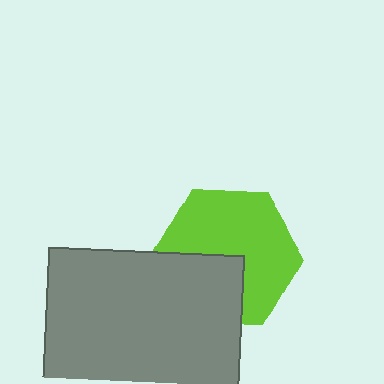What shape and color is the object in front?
The object in front is a gray square.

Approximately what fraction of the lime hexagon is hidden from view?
Roughly 34% of the lime hexagon is hidden behind the gray square.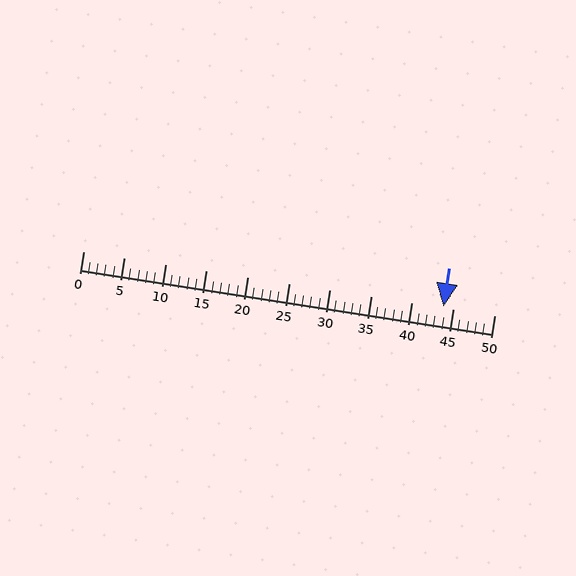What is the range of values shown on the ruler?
The ruler shows values from 0 to 50.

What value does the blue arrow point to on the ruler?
The blue arrow points to approximately 44.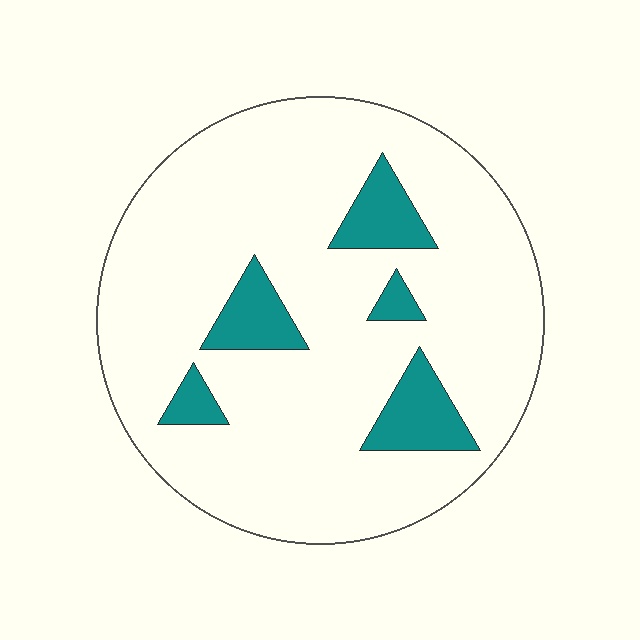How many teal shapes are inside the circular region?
5.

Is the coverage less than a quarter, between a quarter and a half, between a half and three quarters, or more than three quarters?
Less than a quarter.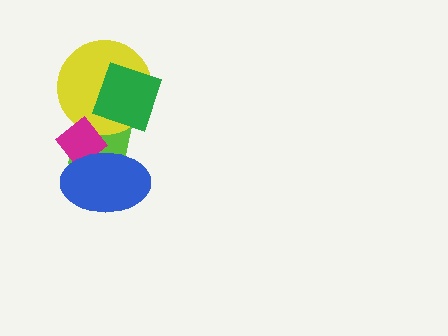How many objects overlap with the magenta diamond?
3 objects overlap with the magenta diamond.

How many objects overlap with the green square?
2 objects overlap with the green square.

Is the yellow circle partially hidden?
Yes, it is partially covered by another shape.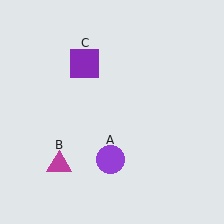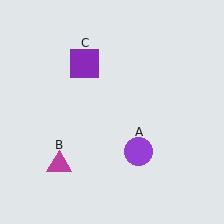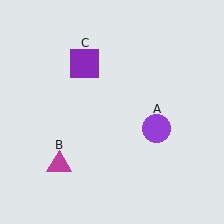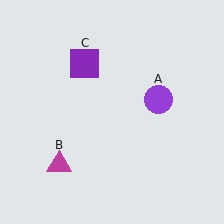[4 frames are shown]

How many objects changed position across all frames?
1 object changed position: purple circle (object A).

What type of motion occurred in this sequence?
The purple circle (object A) rotated counterclockwise around the center of the scene.